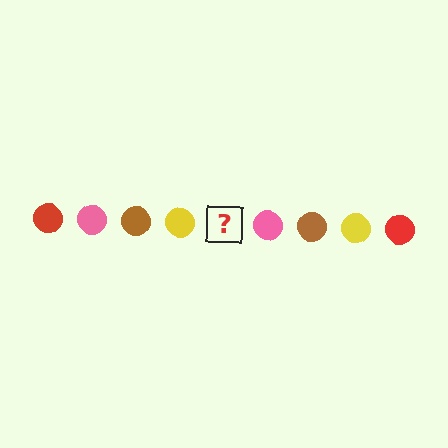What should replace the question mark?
The question mark should be replaced with a red circle.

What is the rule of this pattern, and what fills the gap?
The rule is that the pattern cycles through red, pink, brown, yellow circles. The gap should be filled with a red circle.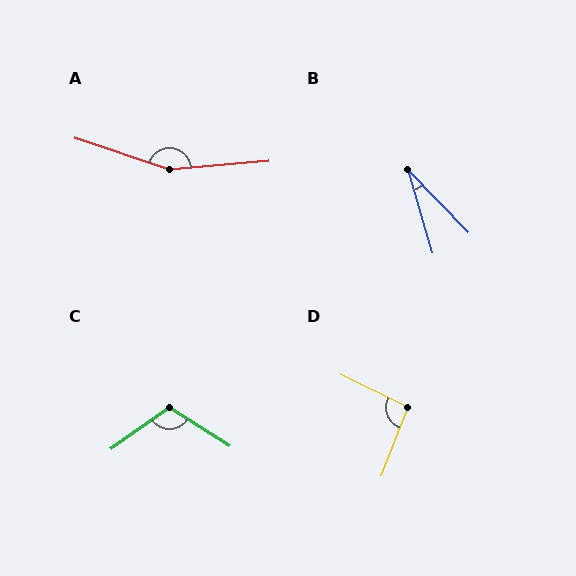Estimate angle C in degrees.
Approximately 112 degrees.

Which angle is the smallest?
B, at approximately 28 degrees.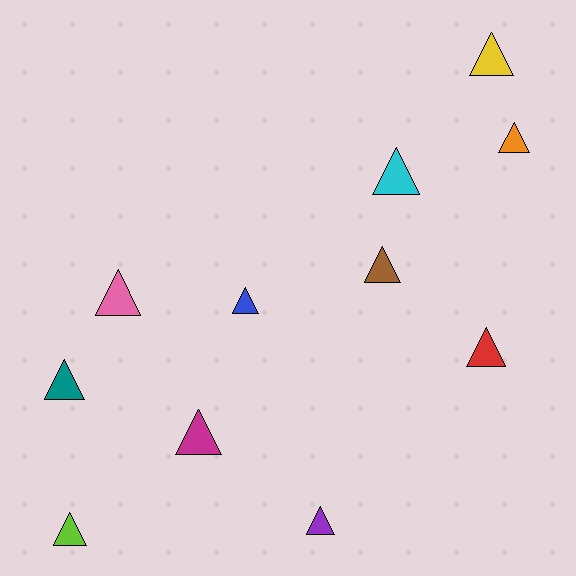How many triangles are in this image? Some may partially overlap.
There are 11 triangles.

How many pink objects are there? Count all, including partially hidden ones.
There is 1 pink object.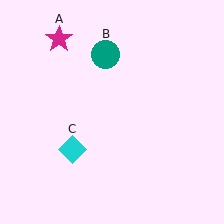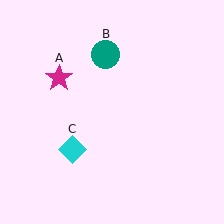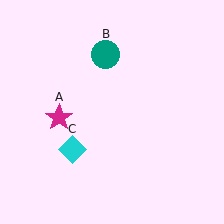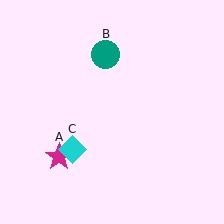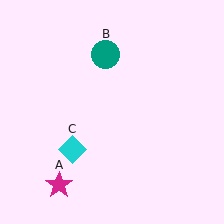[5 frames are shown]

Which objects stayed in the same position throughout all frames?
Teal circle (object B) and cyan diamond (object C) remained stationary.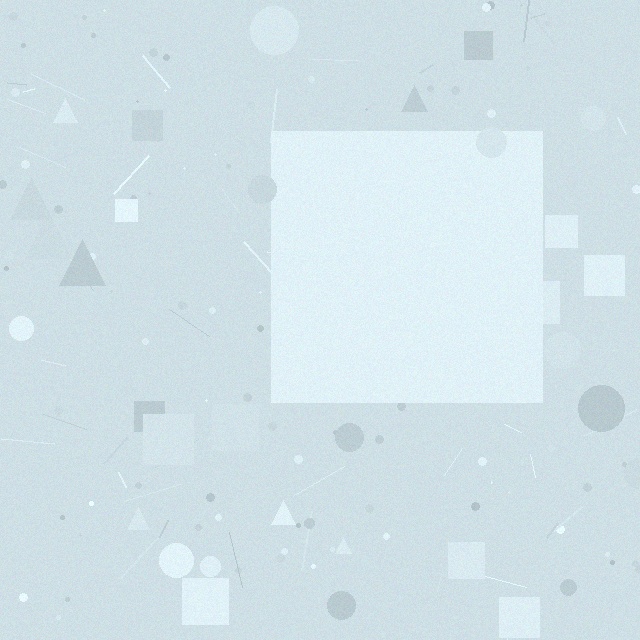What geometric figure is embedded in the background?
A square is embedded in the background.